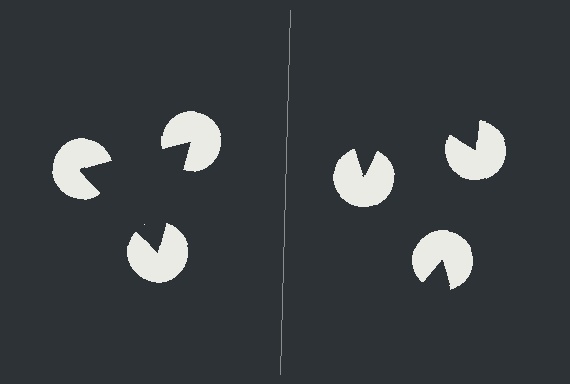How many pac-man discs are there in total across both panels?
6 — 3 on each side.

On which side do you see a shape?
An illusory triangle appears on the left side. On the right side the wedge cuts are rotated, so no coherent shape forms.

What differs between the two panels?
The pac-man discs are positioned identically on both sides; only the wedge orientations differ. On the left they align to a triangle; on the right they are misaligned.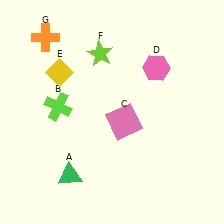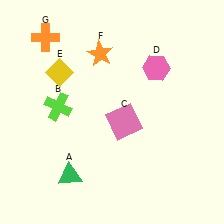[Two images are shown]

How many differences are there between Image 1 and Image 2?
There is 1 difference between the two images.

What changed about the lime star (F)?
In Image 1, F is lime. In Image 2, it changed to orange.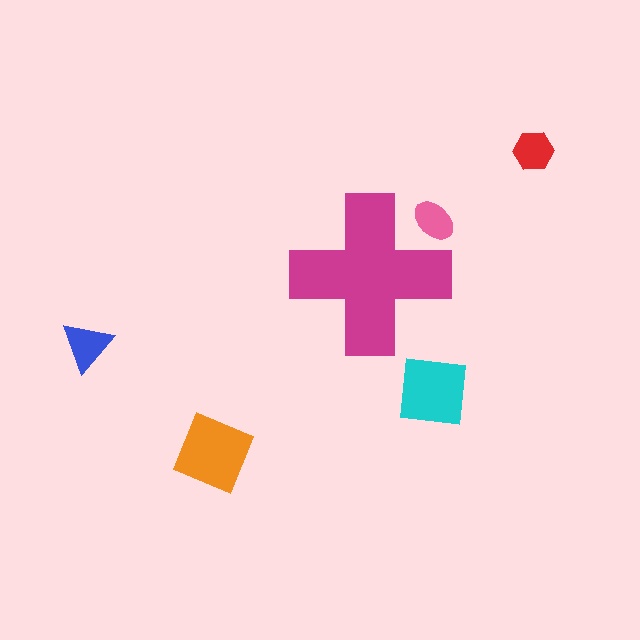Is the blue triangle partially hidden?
No, the blue triangle is fully visible.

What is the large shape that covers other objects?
A magenta cross.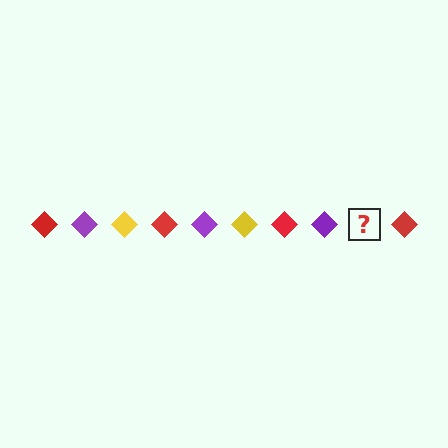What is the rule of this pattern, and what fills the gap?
The rule is that the pattern cycles through red, purple, yellow diamonds. The gap should be filled with a yellow diamond.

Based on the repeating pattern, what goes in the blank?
The blank should be a yellow diamond.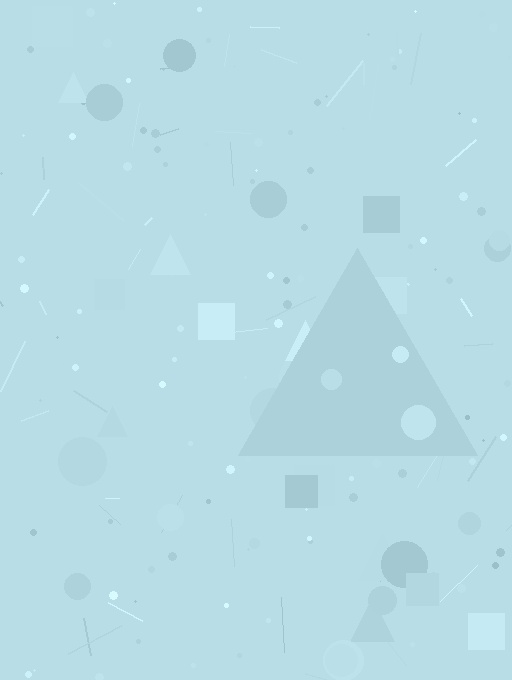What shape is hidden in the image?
A triangle is hidden in the image.